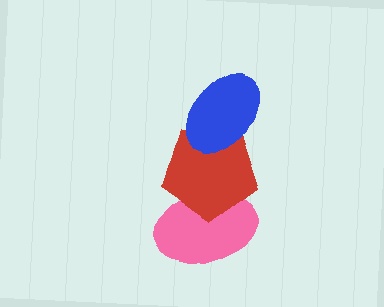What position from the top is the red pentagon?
The red pentagon is 2nd from the top.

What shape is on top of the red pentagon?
The blue ellipse is on top of the red pentagon.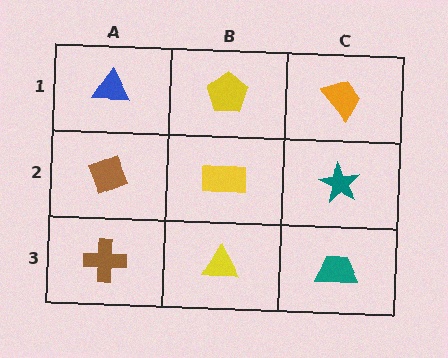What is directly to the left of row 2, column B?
A brown diamond.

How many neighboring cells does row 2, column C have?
3.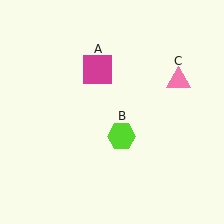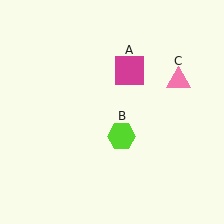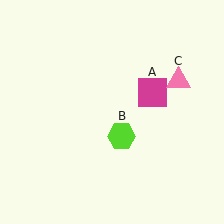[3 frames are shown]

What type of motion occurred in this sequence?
The magenta square (object A) rotated clockwise around the center of the scene.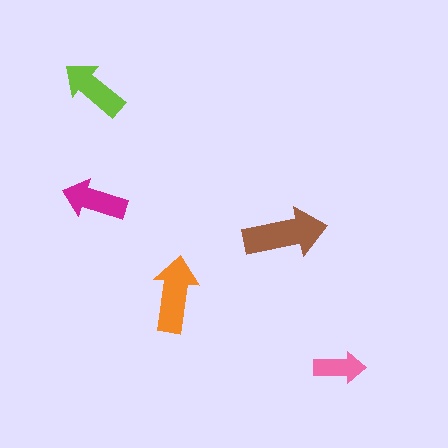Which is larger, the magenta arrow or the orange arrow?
The orange one.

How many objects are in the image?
There are 5 objects in the image.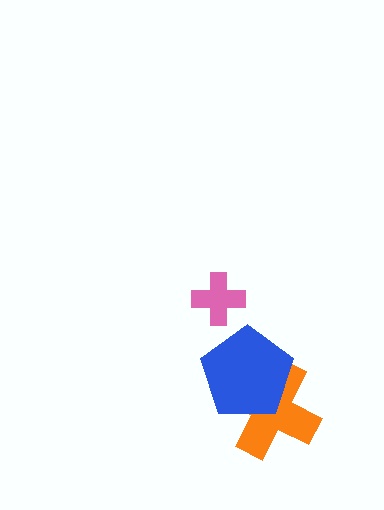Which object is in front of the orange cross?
The blue pentagon is in front of the orange cross.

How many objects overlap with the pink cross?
0 objects overlap with the pink cross.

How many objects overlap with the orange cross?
1 object overlaps with the orange cross.